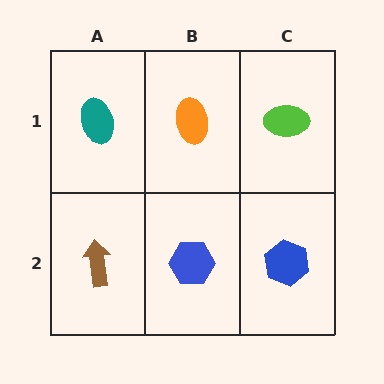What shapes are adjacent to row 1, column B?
A blue hexagon (row 2, column B), a teal ellipse (row 1, column A), a lime ellipse (row 1, column C).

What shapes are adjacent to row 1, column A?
A brown arrow (row 2, column A), an orange ellipse (row 1, column B).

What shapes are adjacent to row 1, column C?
A blue hexagon (row 2, column C), an orange ellipse (row 1, column B).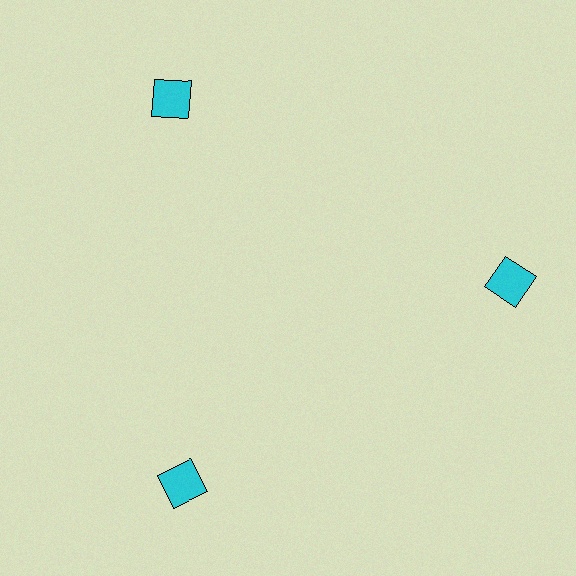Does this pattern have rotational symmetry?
Yes, this pattern has 3-fold rotational symmetry. It looks the same after rotating 120 degrees around the center.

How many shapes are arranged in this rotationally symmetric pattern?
There are 3 shapes, arranged in 3 groups of 1.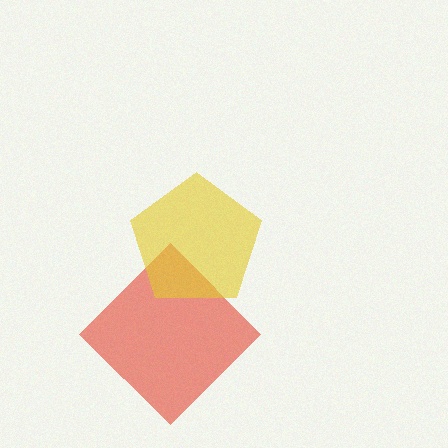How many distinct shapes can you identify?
There are 2 distinct shapes: a red diamond, a yellow pentagon.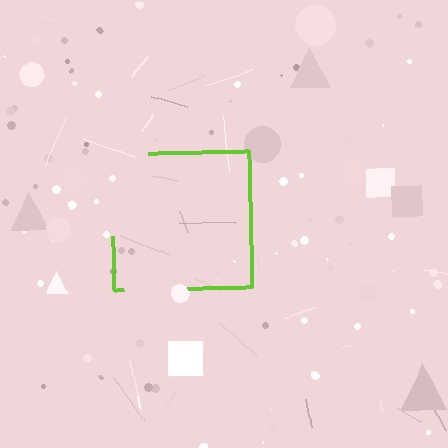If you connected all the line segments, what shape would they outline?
They would outline a square.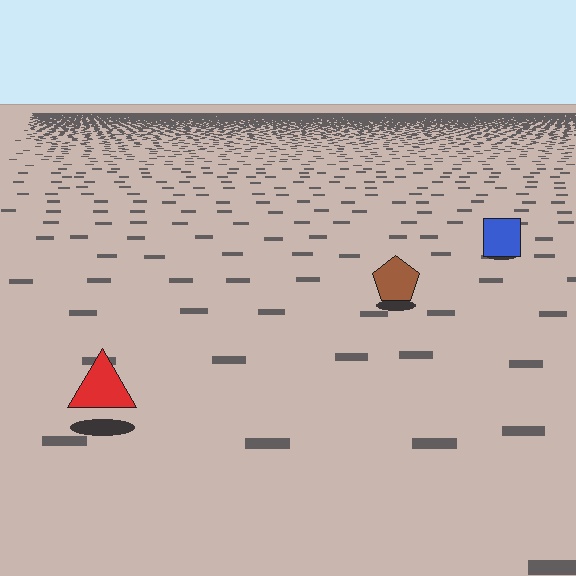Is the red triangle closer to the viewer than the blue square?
Yes. The red triangle is closer — you can tell from the texture gradient: the ground texture is coarser near it.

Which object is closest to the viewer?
The red triangle is closest. The texture marks near it are larger and more spread out.